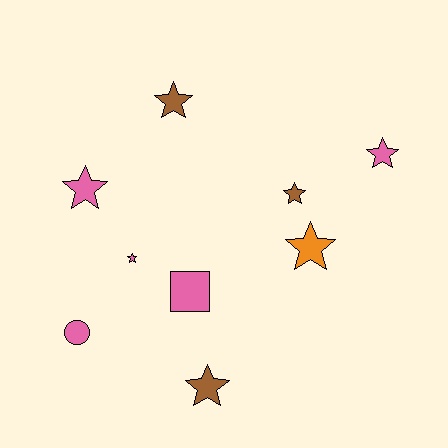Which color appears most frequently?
Pink, with 5 objects.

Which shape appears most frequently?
Star, with 7 objects.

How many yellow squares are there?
There are no yellow squares.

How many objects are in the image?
There are 9 objects.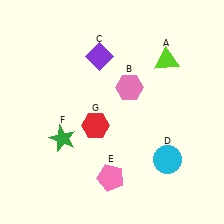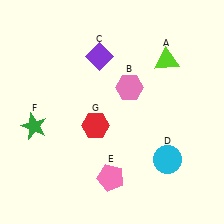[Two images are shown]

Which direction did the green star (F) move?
The green star (F) moved left.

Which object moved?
The green star (F) moved left.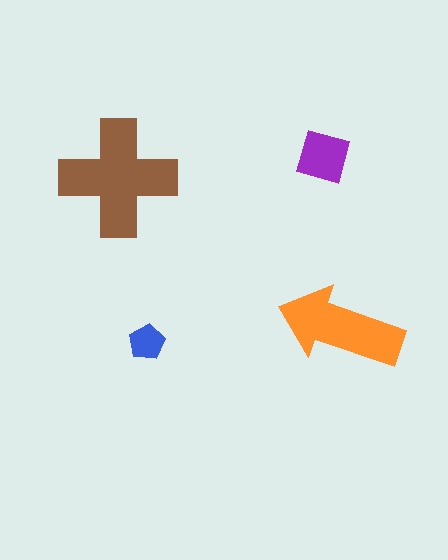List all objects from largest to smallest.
The brown cross, the orange arrow, the purple diamond, the blue pentagon.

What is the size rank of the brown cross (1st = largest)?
1st.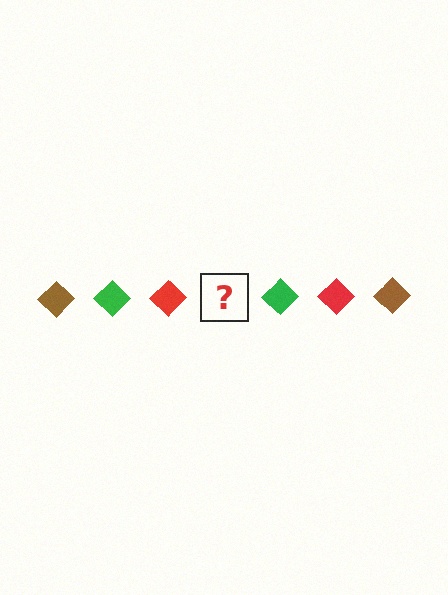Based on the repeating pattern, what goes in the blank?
The blank should be a brown diamond.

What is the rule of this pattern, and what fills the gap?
The rule is that the pattern cycles through brown, green, red diamonds. The gap should be filled with a brown diamond.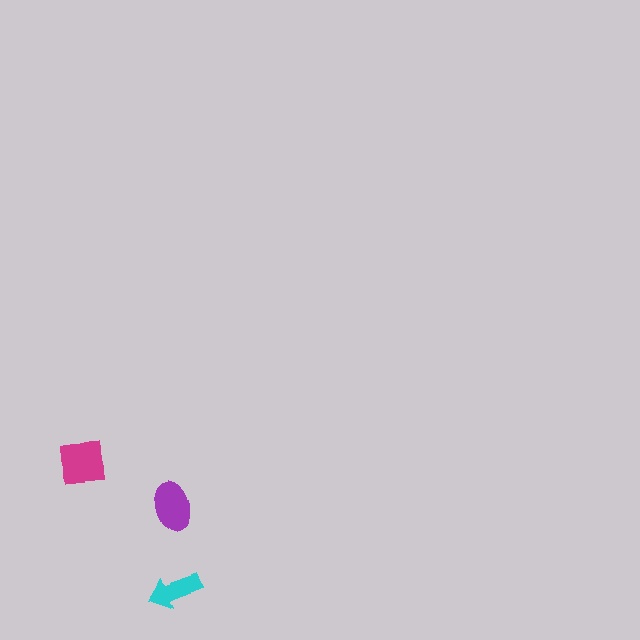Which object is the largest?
The magenta square.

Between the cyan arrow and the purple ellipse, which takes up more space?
The purple ellipse.